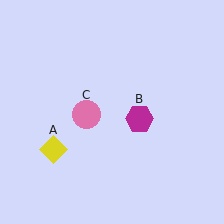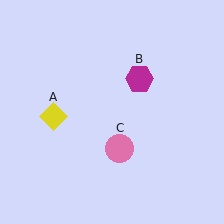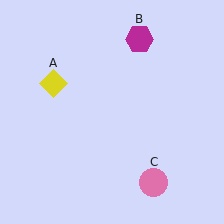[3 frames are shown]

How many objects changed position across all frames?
3 objects changed position: yellow diamond (object A), magenta hexagon (object B), pink circle (object C).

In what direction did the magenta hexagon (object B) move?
The magenta hexagon (object B) moved up.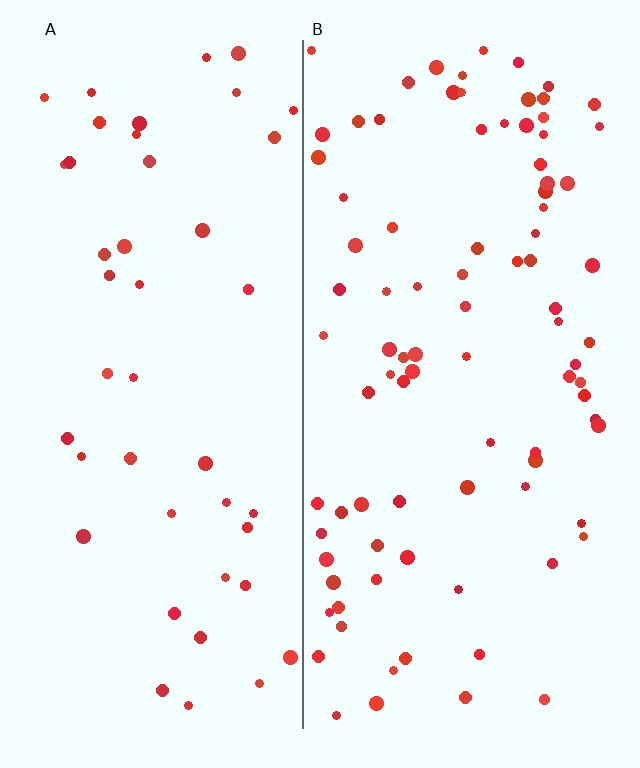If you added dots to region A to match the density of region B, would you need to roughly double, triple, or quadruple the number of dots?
Approximately double.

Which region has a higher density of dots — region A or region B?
B (the right).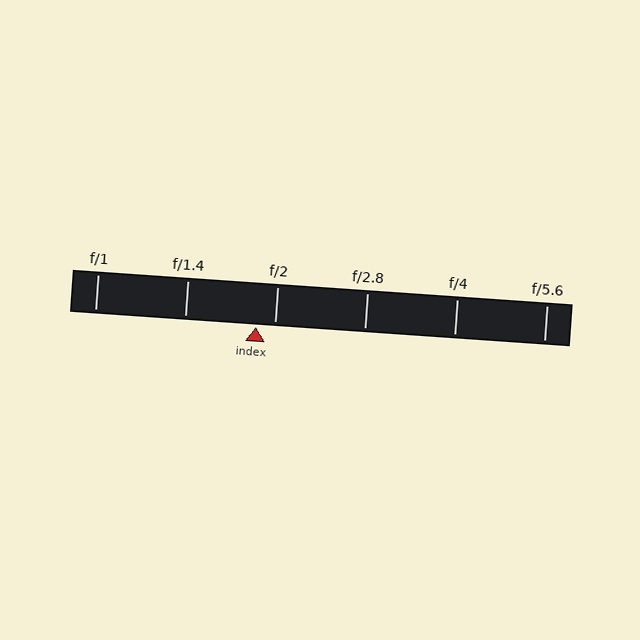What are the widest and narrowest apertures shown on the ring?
The widest aperture shown is f/1 and the narrowest is f/5.6.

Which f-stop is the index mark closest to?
The index mark is closest to f/2.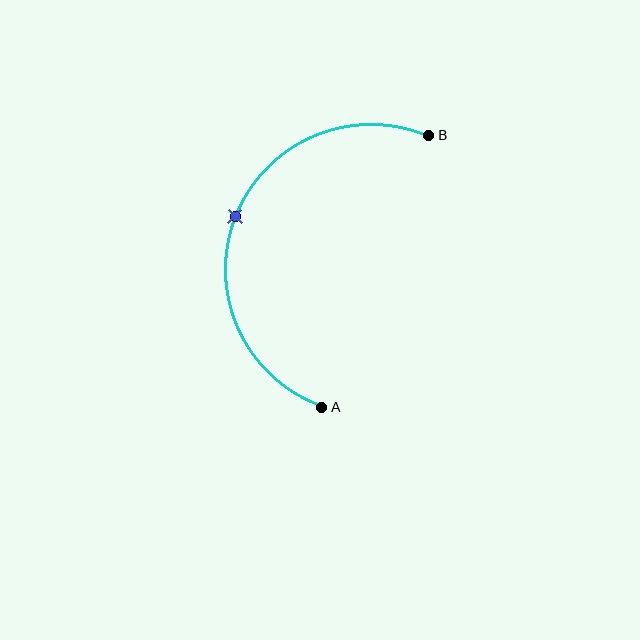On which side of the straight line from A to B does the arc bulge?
The arc bulges to the left of the straight line connecting A and B.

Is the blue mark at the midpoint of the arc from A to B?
Yes. The blue mark lies on the arc at equal arc-length from both A and B — it is the arc midpoint.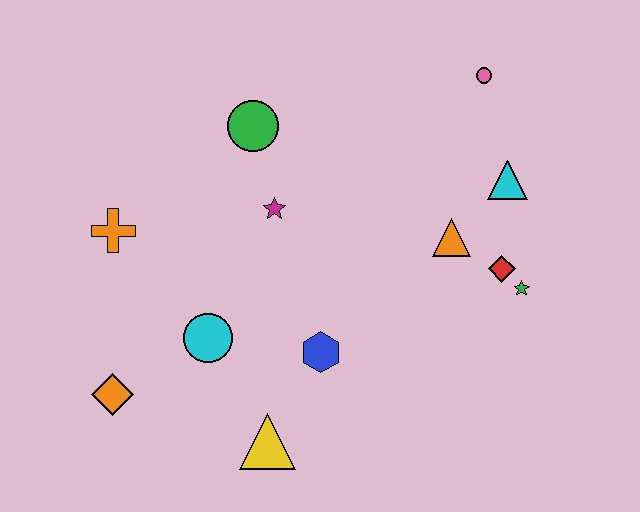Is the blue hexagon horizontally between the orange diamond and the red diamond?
Yes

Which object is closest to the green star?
The red diamond is closest to the green star.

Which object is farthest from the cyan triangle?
The orange diamond is farthest from the cyan triangle.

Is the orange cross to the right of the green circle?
No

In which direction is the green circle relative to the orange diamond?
The green circle is above the orange diamond.